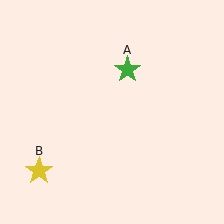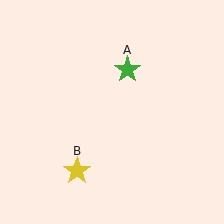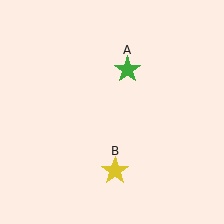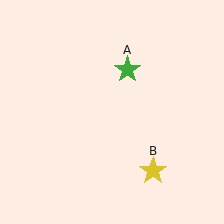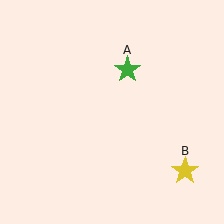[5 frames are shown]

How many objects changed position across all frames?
1 object changed position: yellow star (object B).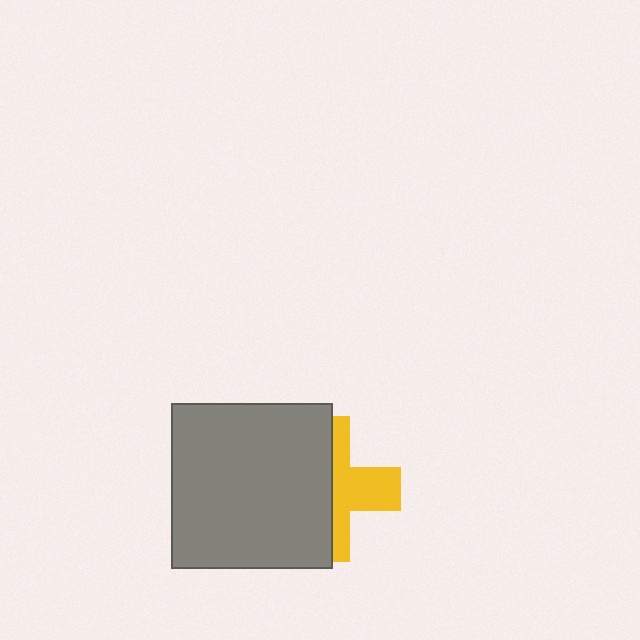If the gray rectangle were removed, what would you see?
You would see the complete yellow cross.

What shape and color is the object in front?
The object in front is a gray rectangle.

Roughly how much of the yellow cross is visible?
A small part of it is visible (roughly 42%).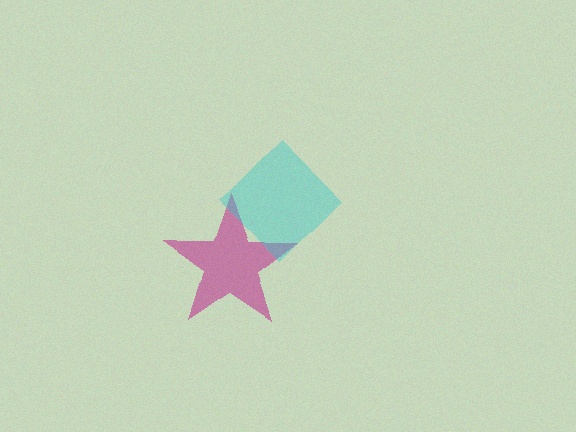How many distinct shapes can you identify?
There are 2 distinct shapes: a magenta star, a cyan diamond.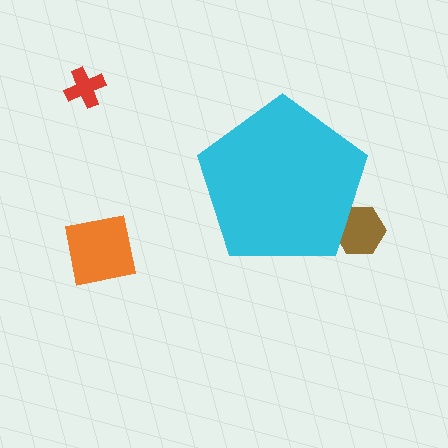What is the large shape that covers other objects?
A cyan pentagon.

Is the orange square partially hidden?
No, the orange square is fully visible.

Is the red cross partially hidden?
No, the red cross is fully visible.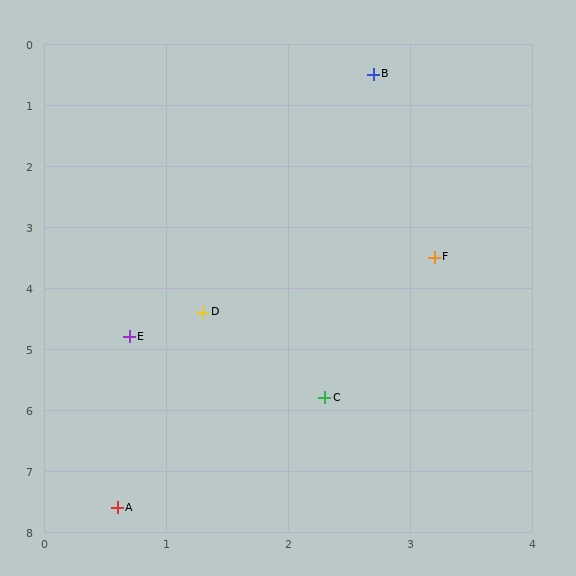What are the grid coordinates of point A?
Point A is at approximately (0.6, 7.6).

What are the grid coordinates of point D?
Point D is at approximately (1.3, 4.4).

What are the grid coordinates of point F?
Point F is at approximately (3.2, 3.5).